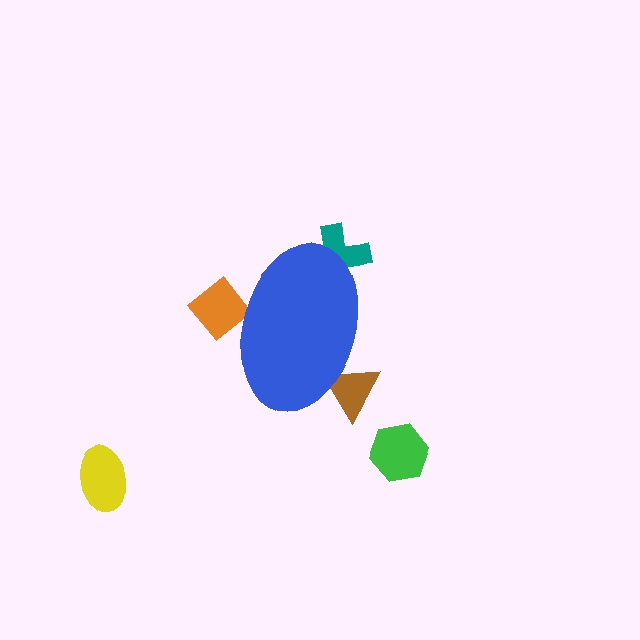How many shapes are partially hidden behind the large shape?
3 shapes are partially hidden.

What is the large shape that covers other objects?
A blue ellipse.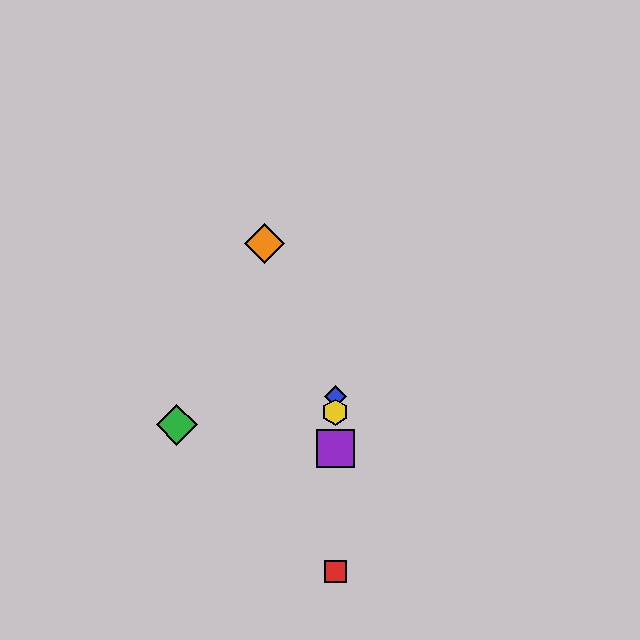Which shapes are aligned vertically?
The red square, the blue diamond, the yellow hexagon, the purple square are aligned vertically.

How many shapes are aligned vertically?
4 shapes (the red square, the blue diamond, the yellow hexagon, the purple square) are aligned vertically.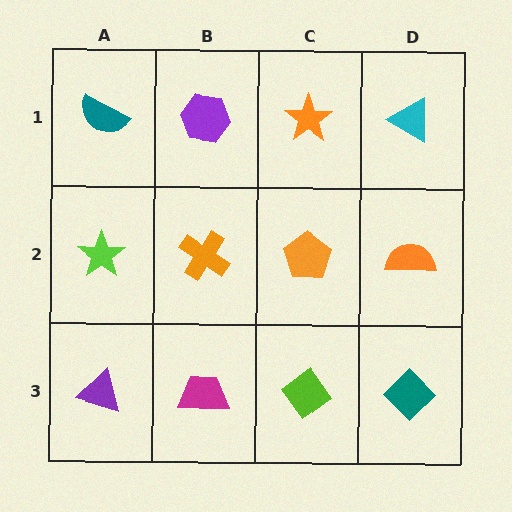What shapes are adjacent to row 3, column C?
An orange pentagon (row 2, column C), a magenta trapezoid (row 3, column B), a teal diamond (row 3, column D).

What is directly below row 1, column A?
A lime star.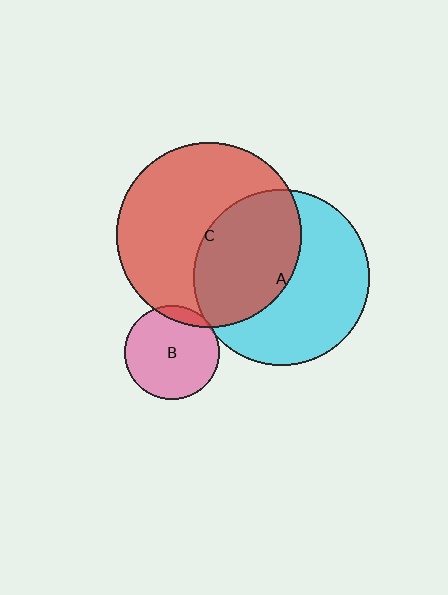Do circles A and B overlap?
Yes.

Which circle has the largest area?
Circle C (red).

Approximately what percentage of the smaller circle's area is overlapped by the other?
Approximately 5%.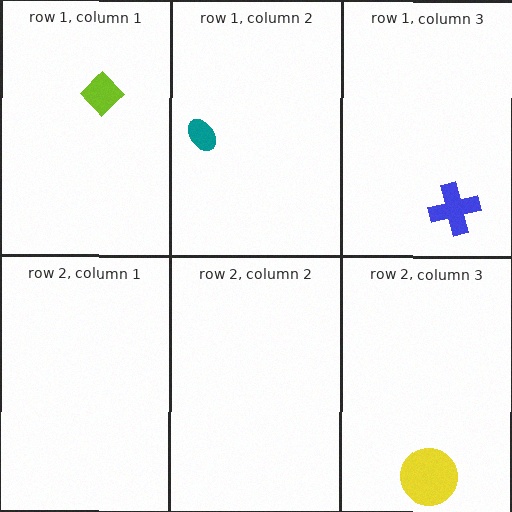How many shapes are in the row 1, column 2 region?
1.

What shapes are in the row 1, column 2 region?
The teal ellipse.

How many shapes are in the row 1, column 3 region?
1.